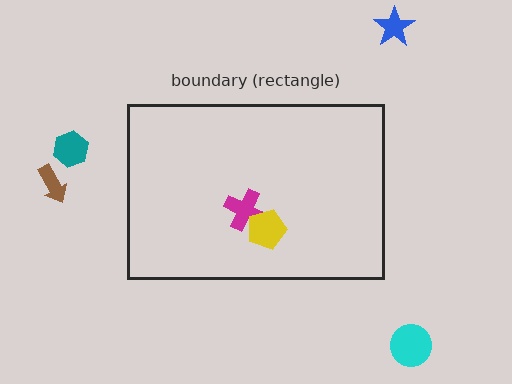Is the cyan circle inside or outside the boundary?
Outside.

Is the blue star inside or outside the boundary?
Outside.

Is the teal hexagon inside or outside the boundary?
Outside.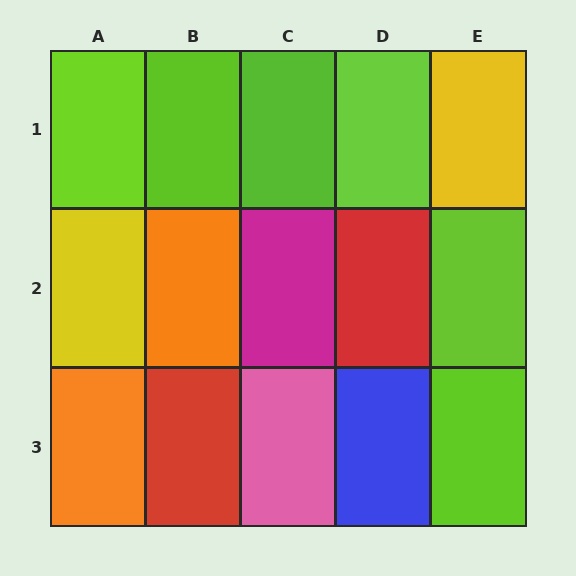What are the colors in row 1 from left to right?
Lime, lime, lime, lime, yellow.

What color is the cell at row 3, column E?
Lime.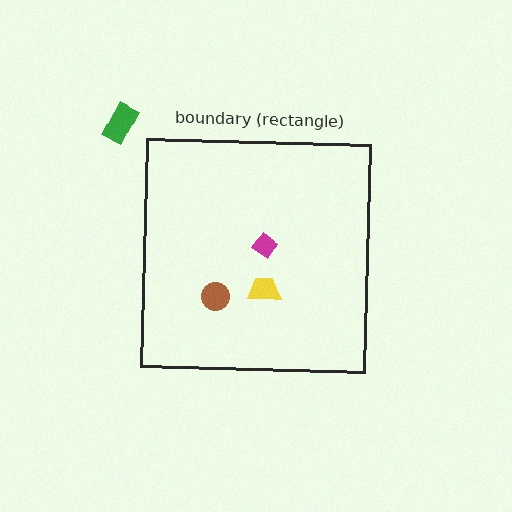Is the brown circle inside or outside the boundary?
Inside.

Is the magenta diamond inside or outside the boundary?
Inside.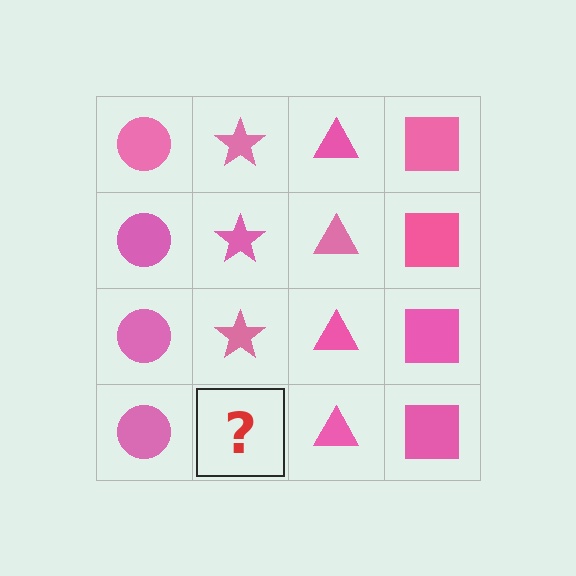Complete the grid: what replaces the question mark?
The question mark should be replaced with a pink star.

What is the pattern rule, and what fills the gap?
The rule is that each column has a consistent shape. The gap should be filled with a pink star.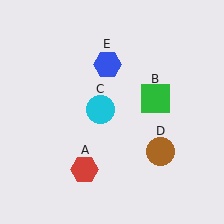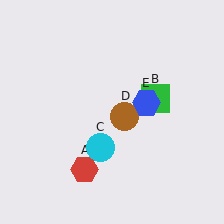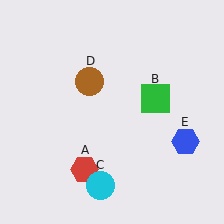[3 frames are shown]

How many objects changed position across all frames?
3 objects changed position: cyan circle (object C), brown circle (object D), blue hexagon (object E).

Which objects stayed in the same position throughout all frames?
Red hexagon (object A) and green square (object B) remained stationary.